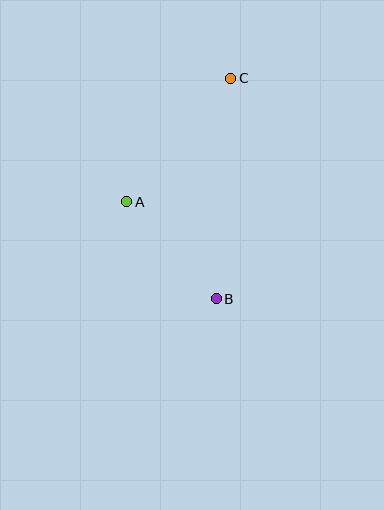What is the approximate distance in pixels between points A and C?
The distance between A and C is approximately 161 pixels.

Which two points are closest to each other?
Points A and B are closest to each other.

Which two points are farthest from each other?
Points B and C are farthest from each other.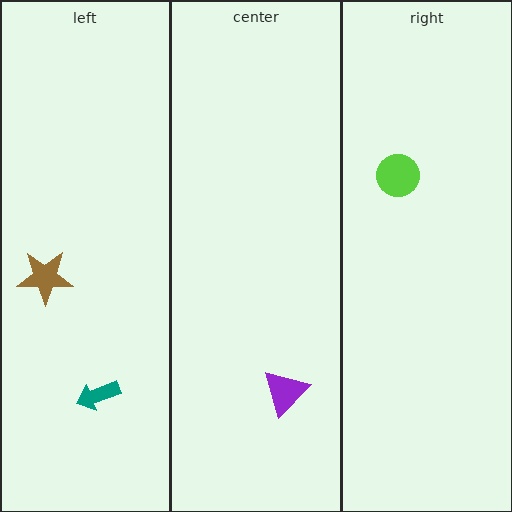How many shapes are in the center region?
1.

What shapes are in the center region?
The purple triangle.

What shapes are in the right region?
The lime circle.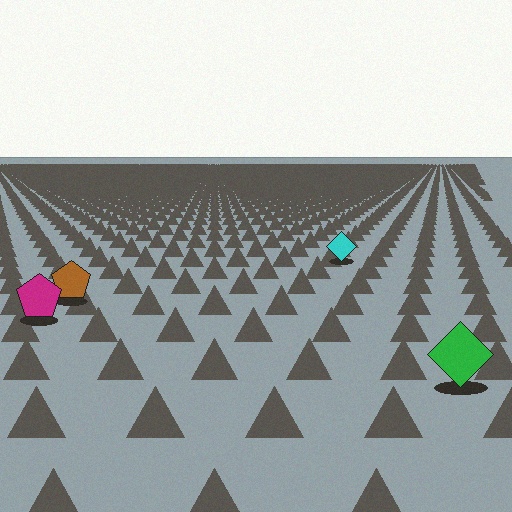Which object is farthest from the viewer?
The cyan diamond is farthest from the viewer. It appears smaller and the ground texture around it is denser.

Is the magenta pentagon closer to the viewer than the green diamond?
No. The green diamond is closer — you can tell from the texture gradient: the ground texture is coarser near it.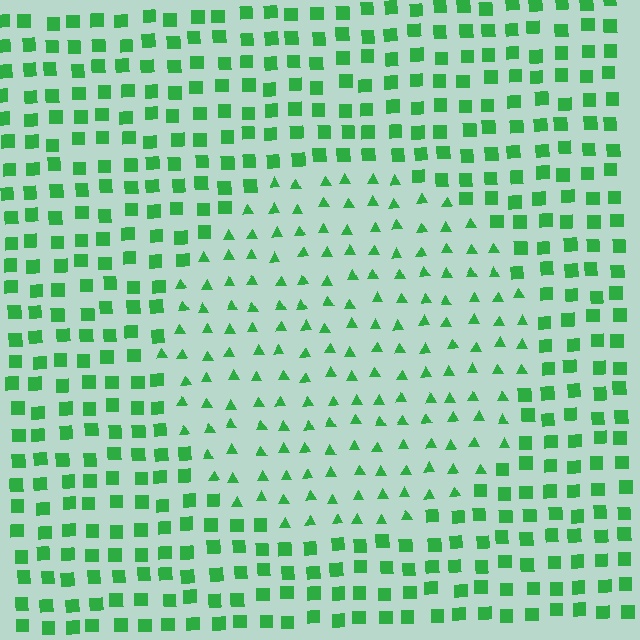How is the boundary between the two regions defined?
The boundary is defined by a change in element shape: triangles inside vs. squares outside. All elements share the same color and spacing.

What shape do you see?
I see a circle.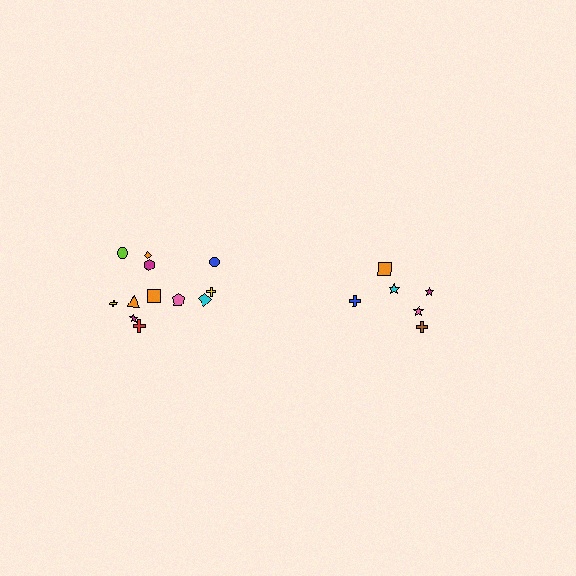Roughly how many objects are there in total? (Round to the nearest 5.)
Roughly 20 objects in total.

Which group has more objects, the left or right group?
The left group.